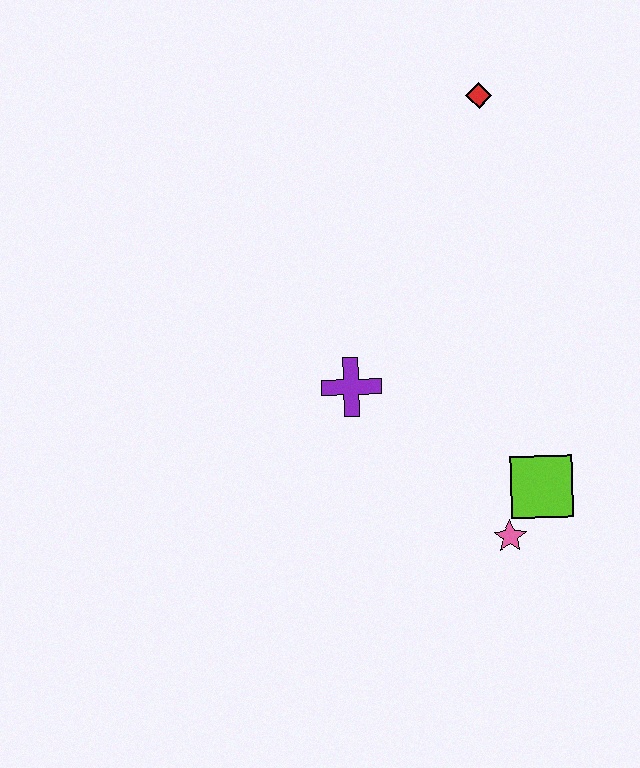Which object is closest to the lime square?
The pink star is closest to the lime square.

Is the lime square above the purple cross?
No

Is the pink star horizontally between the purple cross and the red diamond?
No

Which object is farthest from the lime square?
The red diamond is farthest from the lime square.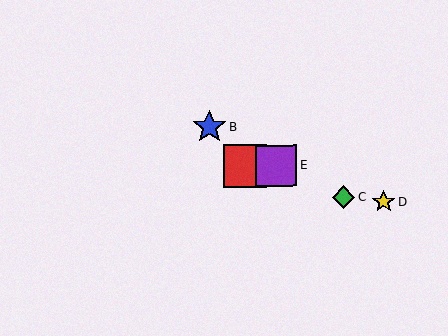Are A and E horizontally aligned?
Yes, both are at y≈166.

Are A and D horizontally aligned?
No, A is at y≈166 and D is at y≈201.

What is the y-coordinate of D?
Object D is at y≈201.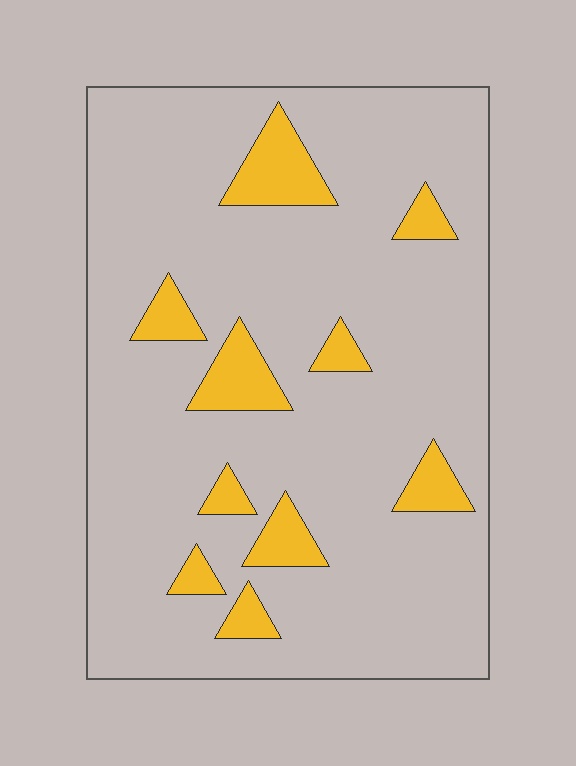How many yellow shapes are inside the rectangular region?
10.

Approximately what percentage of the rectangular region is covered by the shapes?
Approximately 15%.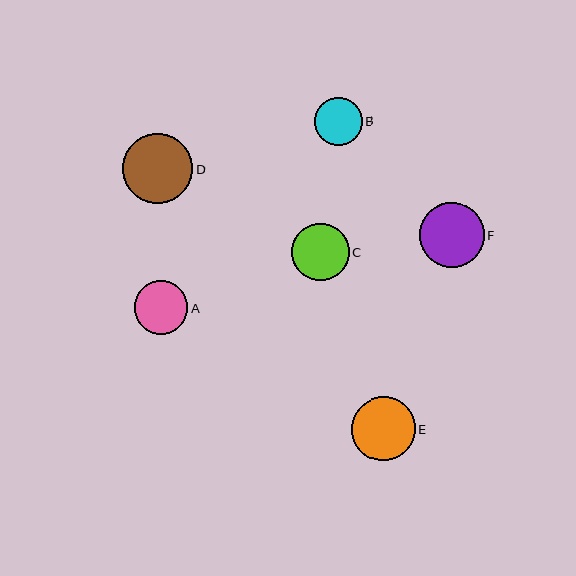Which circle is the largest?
Circle D is the largest with a size of approximately 70 pixels.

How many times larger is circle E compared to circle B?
Circle E is approximately 1.4 times the size of circle B.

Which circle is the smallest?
Circle B is the smallest with a size of approximately 47 pixels.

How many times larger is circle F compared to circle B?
Circle F is approximately 1.4 times the size of circle B.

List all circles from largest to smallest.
From largest to smallest: D, F, E, C, A, B.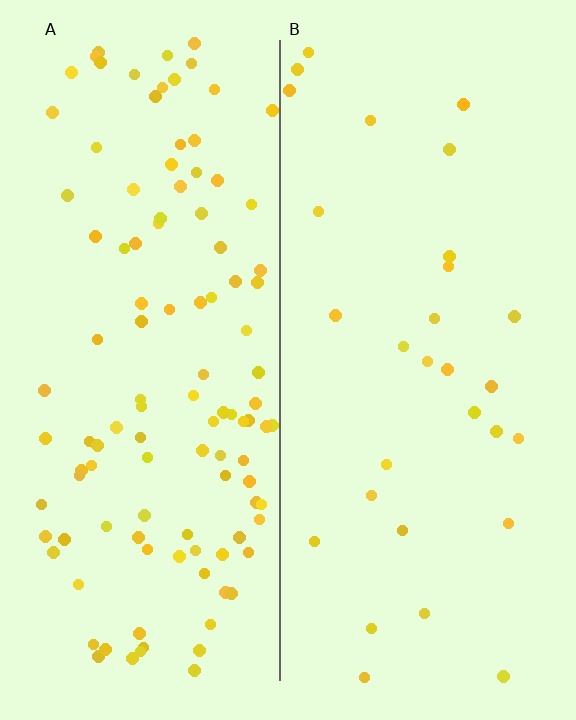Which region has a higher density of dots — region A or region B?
A (the left).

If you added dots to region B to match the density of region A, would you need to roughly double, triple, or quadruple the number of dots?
Approximately quadruple.